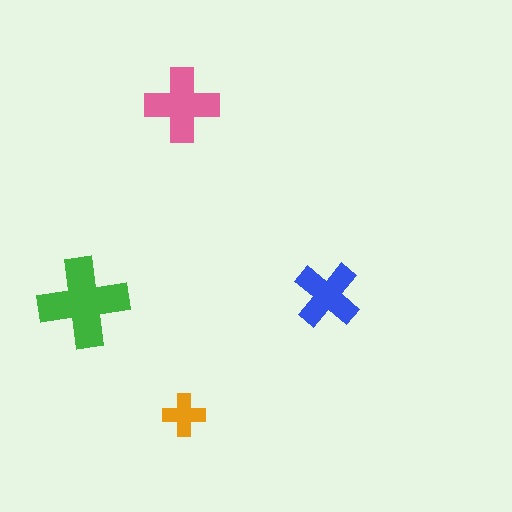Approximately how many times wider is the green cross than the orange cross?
About 2 times wider.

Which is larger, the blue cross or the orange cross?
The blue one.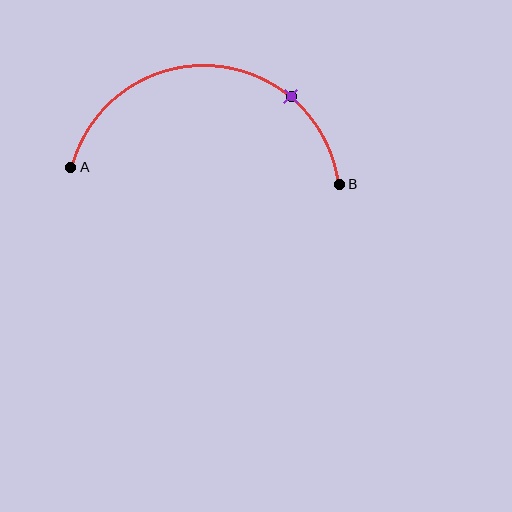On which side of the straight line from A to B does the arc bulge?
The arc bulges above the straight line connecting A and B.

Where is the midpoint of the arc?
The arc midpoint is the point on the curve farthest from the straight line joining A and B. It sits above that line.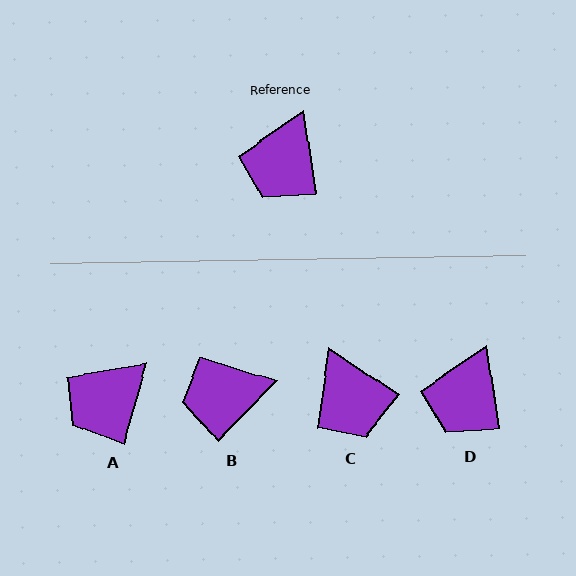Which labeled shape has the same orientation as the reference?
D.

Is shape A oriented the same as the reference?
No, it is off by about 24 degrees.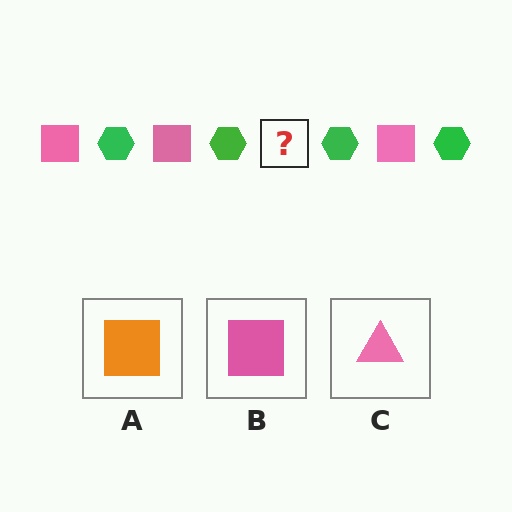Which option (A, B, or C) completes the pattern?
B.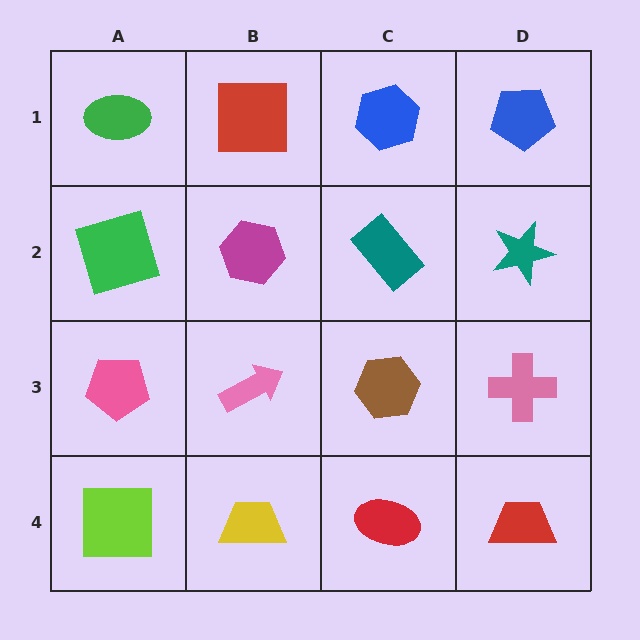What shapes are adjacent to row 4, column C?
A brown hexagon (row 3, column C), a yellow trapezoid (row 4, column B), a red trapezoid (row 4, column D).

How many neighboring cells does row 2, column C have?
4.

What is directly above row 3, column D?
A teal star.